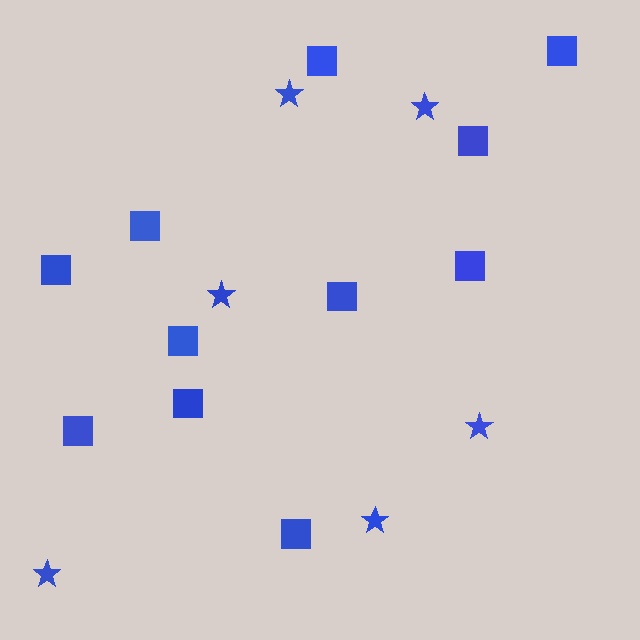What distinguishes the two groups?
There are 2 groups: one group of squares (11) and one group of stars (6).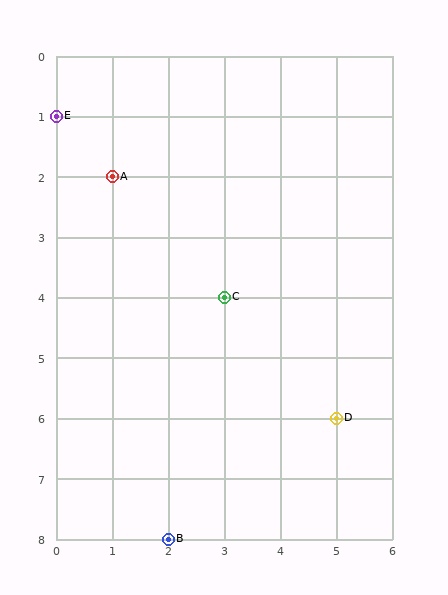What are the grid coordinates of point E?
Point E is at grid coordinates (0, 1).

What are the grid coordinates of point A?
Point A is at grid coordinates (1, 2).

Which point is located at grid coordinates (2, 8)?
Point B is at (2, 8).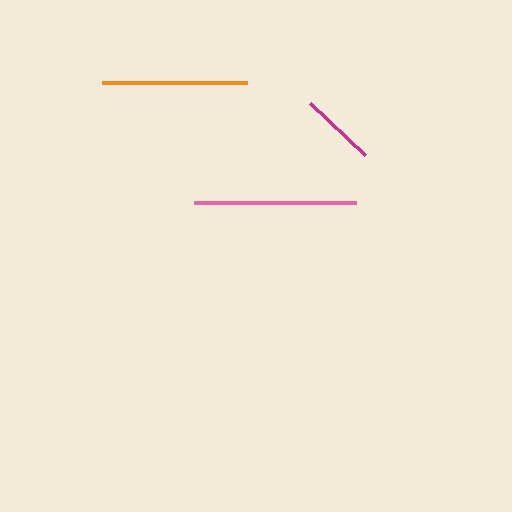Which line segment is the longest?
The pink line is the longest at approximately 161 pixels.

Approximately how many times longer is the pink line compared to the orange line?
The pink line is approximately 1.1 times the length of the orange line.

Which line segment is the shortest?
The magenta line is the shortest at approximately 76 pixels.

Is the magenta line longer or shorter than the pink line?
The pink line is longer than the magenta line.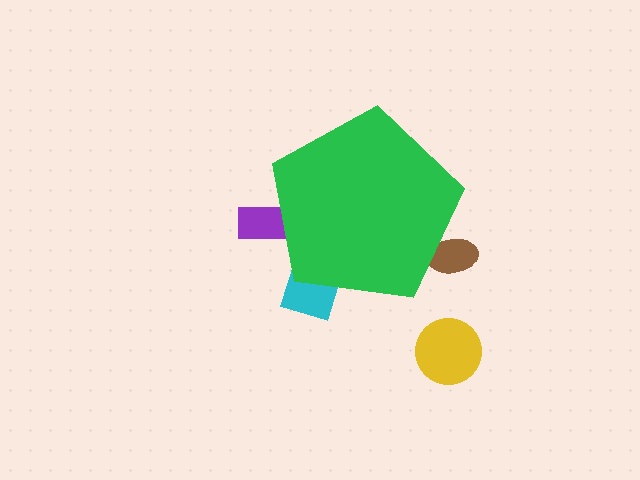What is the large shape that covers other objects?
A green pentagon.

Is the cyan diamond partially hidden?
Yes, the cyan diamond is partially hidden behind the green pentagon.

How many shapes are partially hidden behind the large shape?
3 shapes are partially hidden.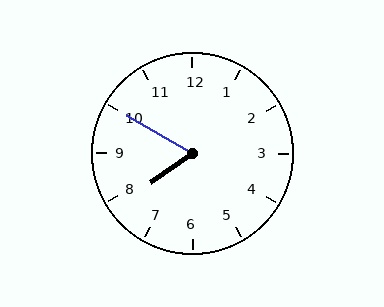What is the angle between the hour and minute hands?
Approximately 65 degrees.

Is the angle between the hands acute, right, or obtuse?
It is acute.